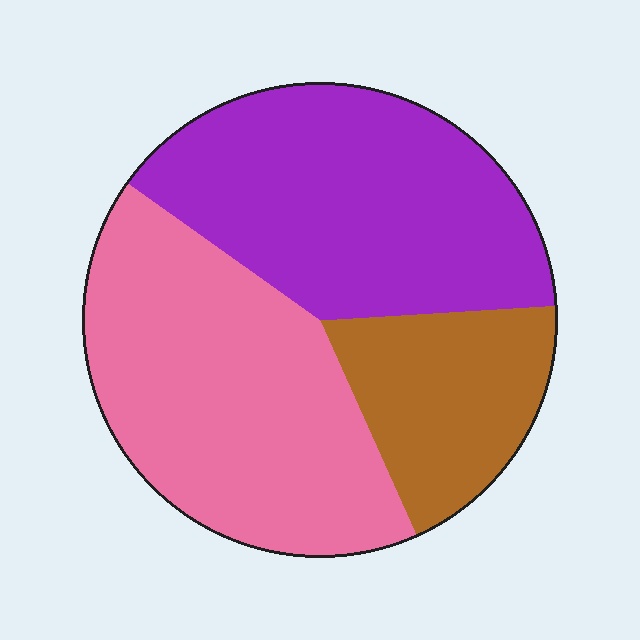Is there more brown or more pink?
Pink.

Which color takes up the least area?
Brown, at roughly 20%.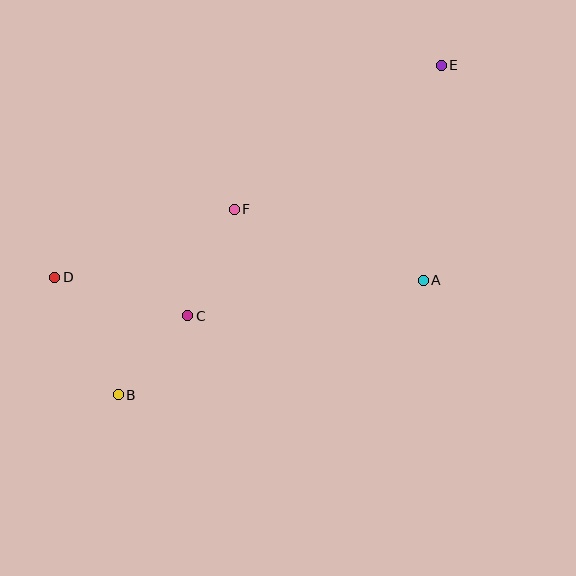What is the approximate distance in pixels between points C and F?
The distance between C and F is approximately 116 pixels.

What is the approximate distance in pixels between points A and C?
The distance between A and C is approximately 238 pixels.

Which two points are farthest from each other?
Points B and E are farthest from each other.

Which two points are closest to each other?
Points B and C are closest to each other.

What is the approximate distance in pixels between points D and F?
The distance between D and F is approximately 192 pixels.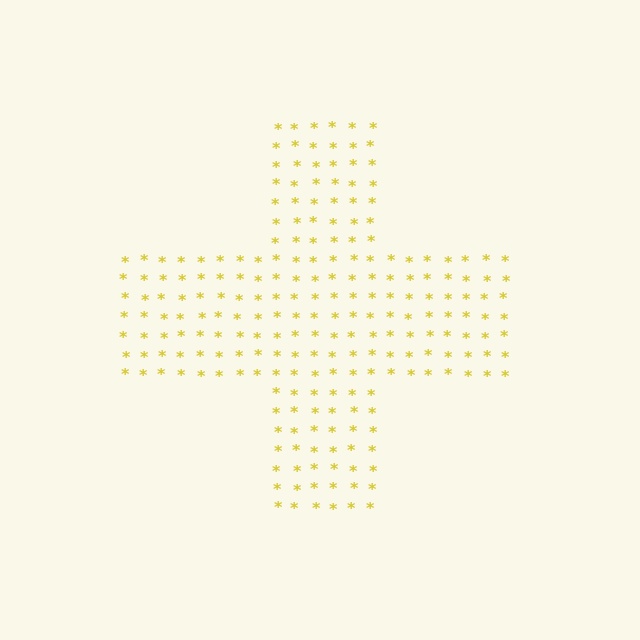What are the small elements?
The small elements are asterisks.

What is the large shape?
The large shape is a cross.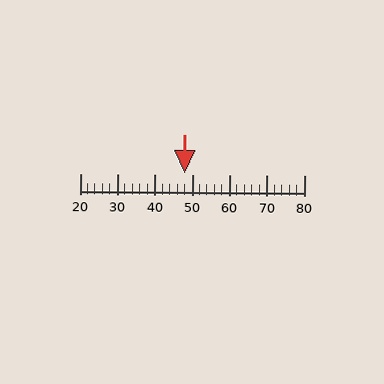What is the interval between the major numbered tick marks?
The major tick marks are spaced 10 units apart.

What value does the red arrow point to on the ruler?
The red arrow points to approximately 48.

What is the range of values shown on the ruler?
The ruler shows values from 20 to 80.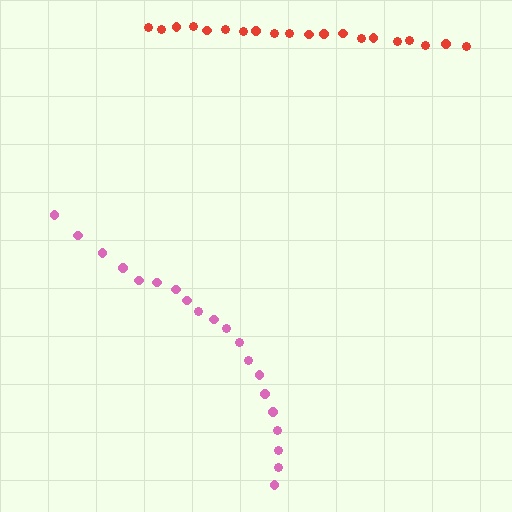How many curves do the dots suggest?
There are 2 distinct paths.